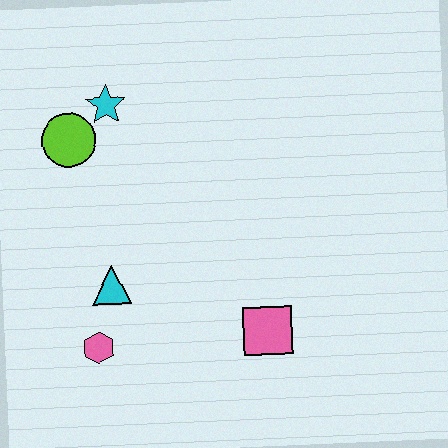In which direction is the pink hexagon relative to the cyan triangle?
The pink hexagon is below the cyan triangle.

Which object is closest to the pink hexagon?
The cyan triangle is closest to the pink hexagon.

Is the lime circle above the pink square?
Yes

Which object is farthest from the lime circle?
The pink square is farthest from the lime circle.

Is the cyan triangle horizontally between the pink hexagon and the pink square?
Yes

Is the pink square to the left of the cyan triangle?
No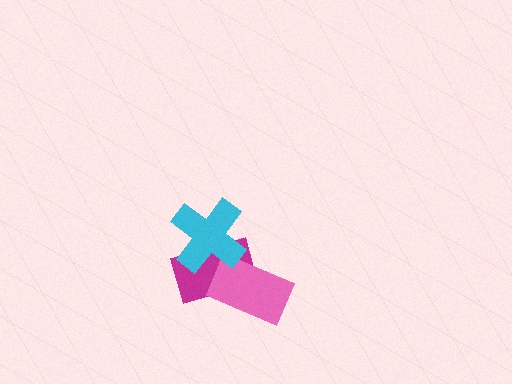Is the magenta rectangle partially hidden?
Yes, it is partially covered by another shape.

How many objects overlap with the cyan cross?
2 objects overlap with the cyan cross.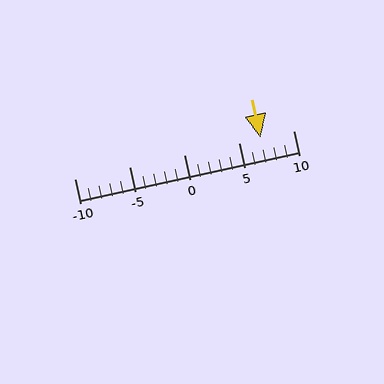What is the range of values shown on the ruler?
The ruler shows values from -10 to 10.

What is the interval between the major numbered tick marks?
The major tick marks are spaced 5 units apart.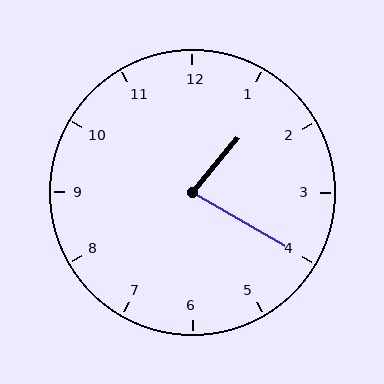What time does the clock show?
1:20.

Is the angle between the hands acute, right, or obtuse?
It is acute.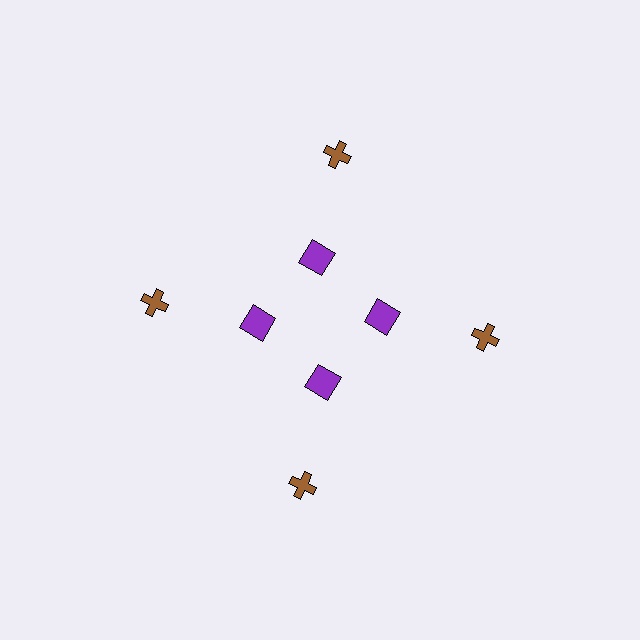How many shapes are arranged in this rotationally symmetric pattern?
There are 8 shapes, arranged in 4 groups of 2.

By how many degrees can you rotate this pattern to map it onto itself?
The pattern maps onto itself every 90 degrees of rotation.